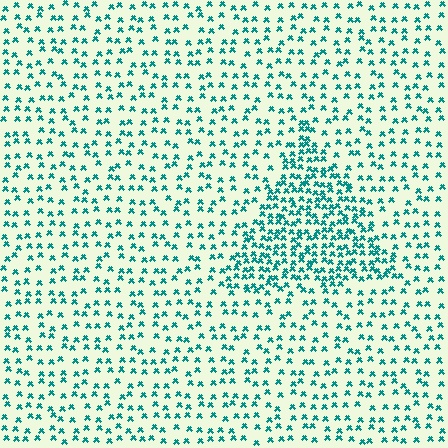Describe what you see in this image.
The image contains small teal elements arranged at two different densities. A triangle-shaped region is visible where the elements are more densely packed than the surrounding area.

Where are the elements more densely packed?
The elements are more densely packed inside the triangle boundary.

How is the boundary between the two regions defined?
The boundary is defined by a change in element density (approximately 2.1x ratio). All elements are the same color, size, and shape.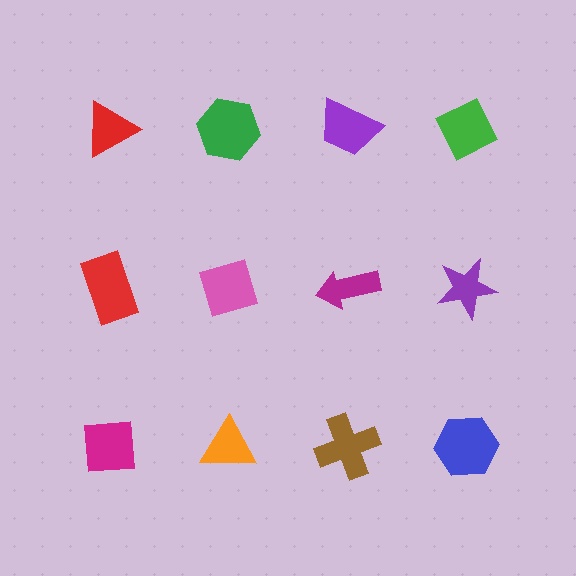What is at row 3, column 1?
A magenta square.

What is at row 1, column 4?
A green diamond.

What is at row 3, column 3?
A brown cross.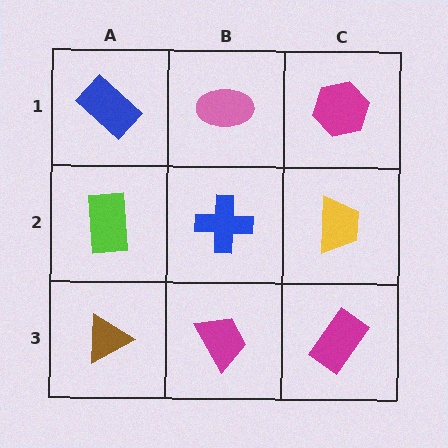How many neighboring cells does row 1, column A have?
2.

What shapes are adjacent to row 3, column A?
A lime rectangle (row 2, column A), a magenta trapezoid (row 3, column B).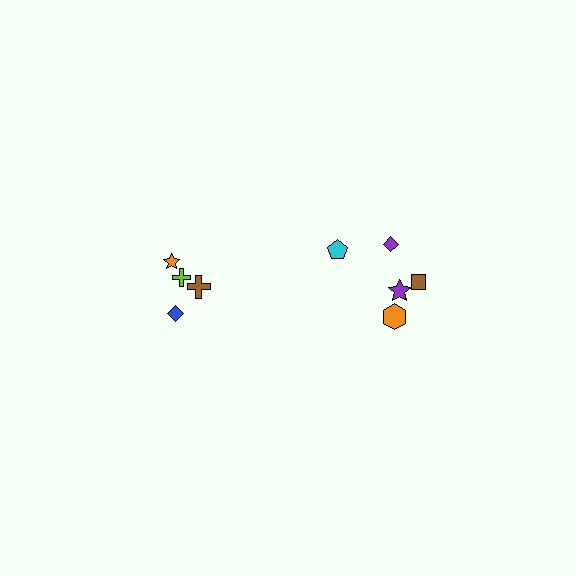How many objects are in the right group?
There are 6 objects.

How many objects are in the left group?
There are 4 objects.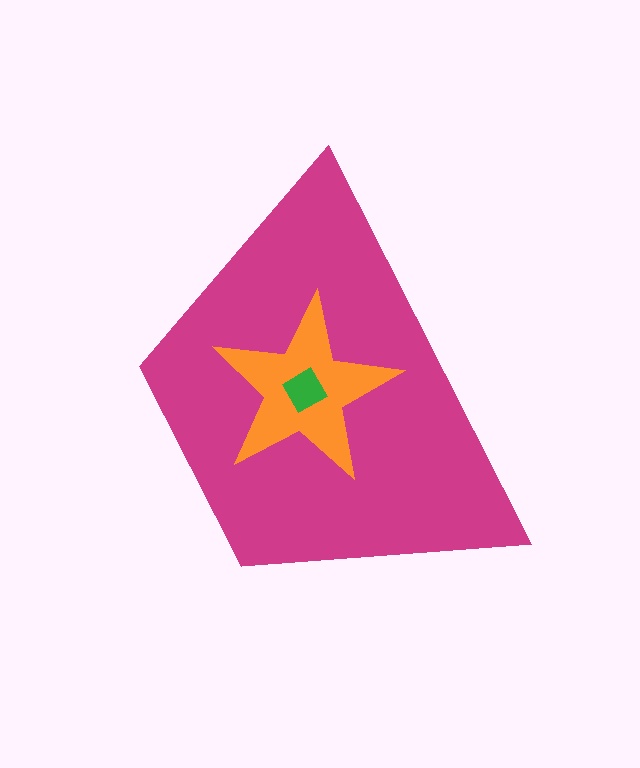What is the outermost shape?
The magenta trapezoid.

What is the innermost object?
The green diamond.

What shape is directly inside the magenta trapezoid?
The orange star.